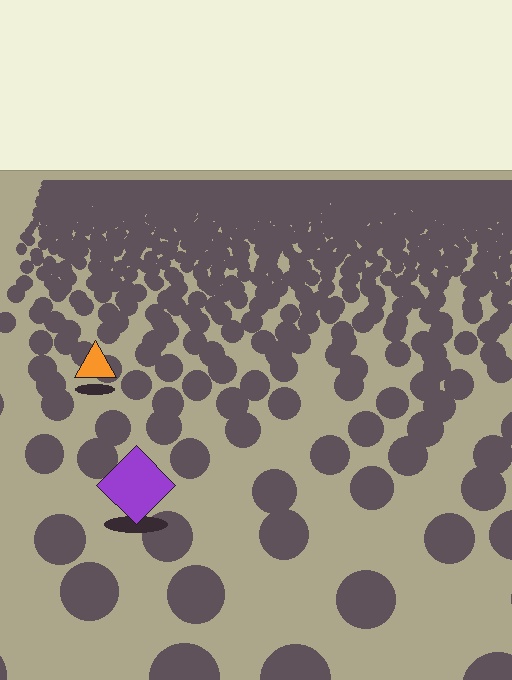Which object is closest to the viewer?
The purple diamond is closest. The texture marks near it are larger and more spread out.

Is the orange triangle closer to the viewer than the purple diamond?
No. The purple diamond is closer — you can tell from the texture gradient: the ground texture is coarser near it.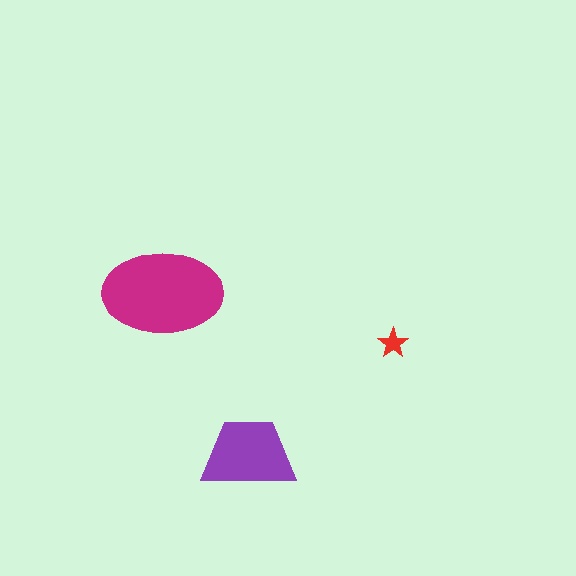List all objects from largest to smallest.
The magenta ellipse, the purple trapezoid, the red star.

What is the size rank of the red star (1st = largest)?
3rd.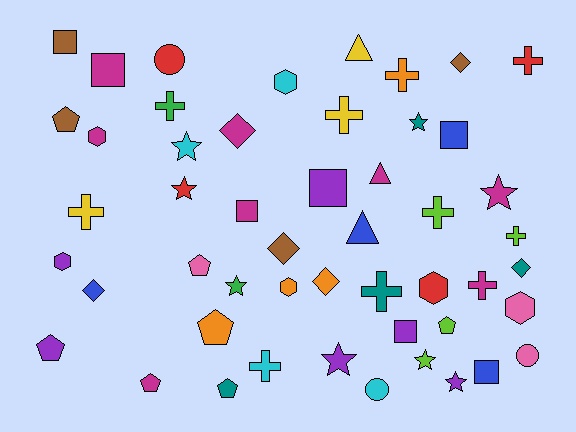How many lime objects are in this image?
There are 4 lime objects.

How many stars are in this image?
There are 8 stars.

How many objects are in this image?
There are 50 objects.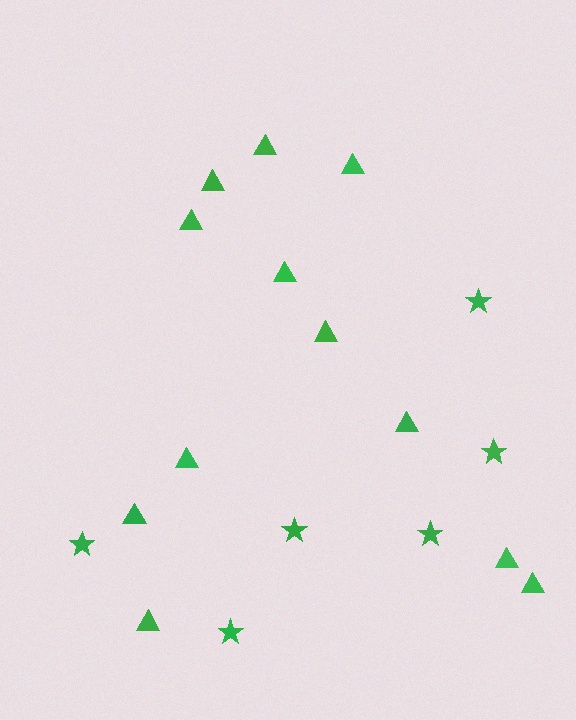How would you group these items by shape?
There are 2 groups: one group of stars (6) and one group of triangles (12).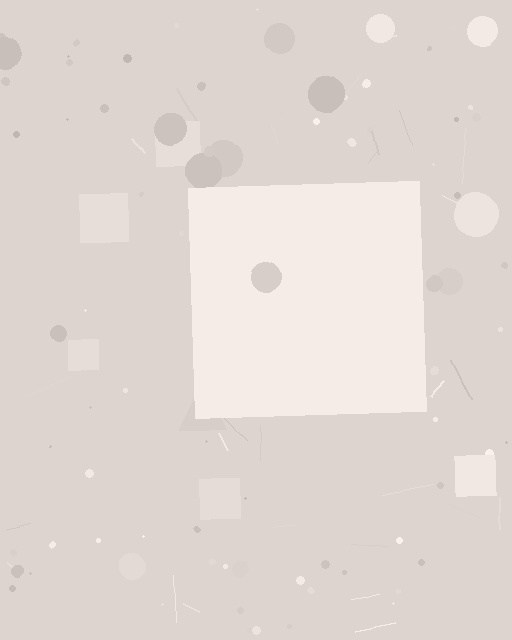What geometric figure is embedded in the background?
A square is embedded in the background.